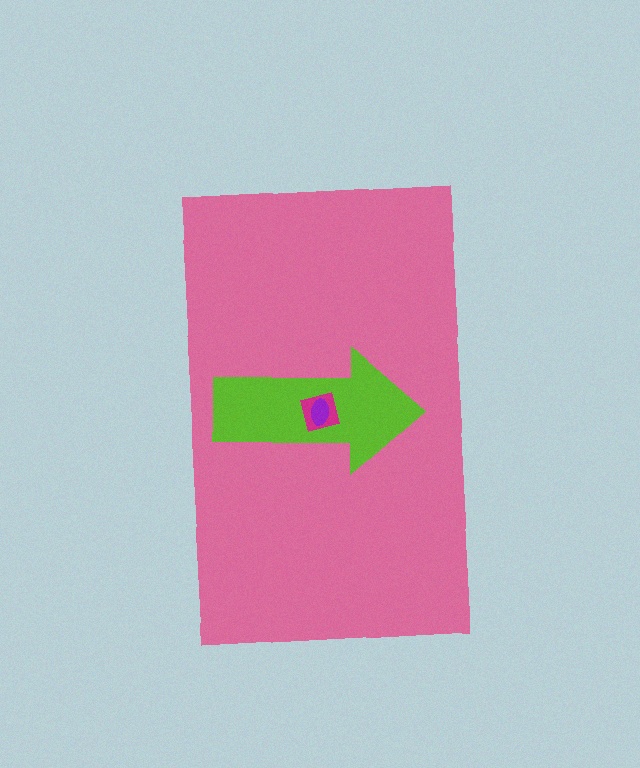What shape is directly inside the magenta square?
The purple ellipse.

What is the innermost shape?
The purple ellipse.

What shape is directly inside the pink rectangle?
The lime arrow.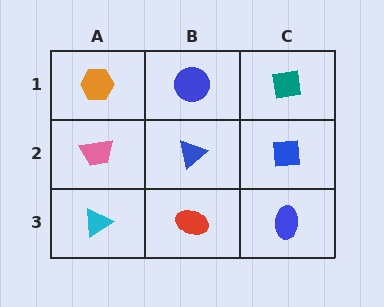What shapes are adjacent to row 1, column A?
A pink trapezoid (row 2, column A), a blue circle (row 1, column B).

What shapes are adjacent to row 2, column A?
An orange hexagon (row 1, column A), a cyan triangle (row 3, column A), a blue triangle (row 2, column B).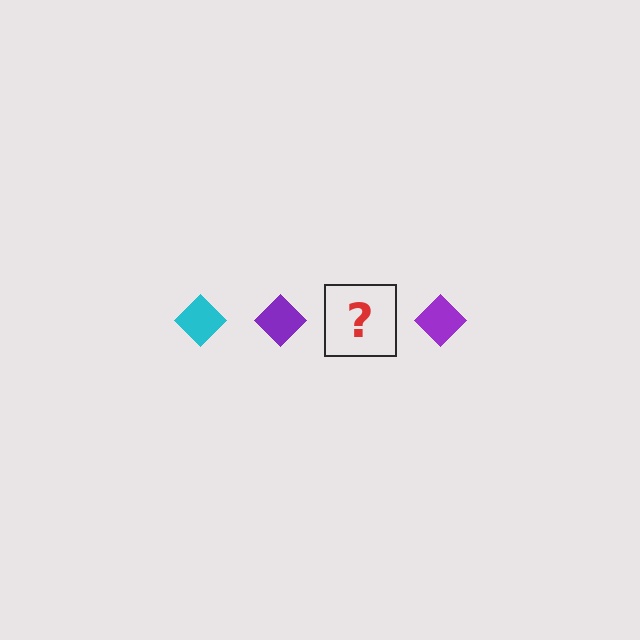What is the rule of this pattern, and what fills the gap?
The rule is that the pattern cycles through cyan, purple diamonds. The gap should be filled with a cyan diamond.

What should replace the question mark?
The question mark should be replaced with a cyan diamond.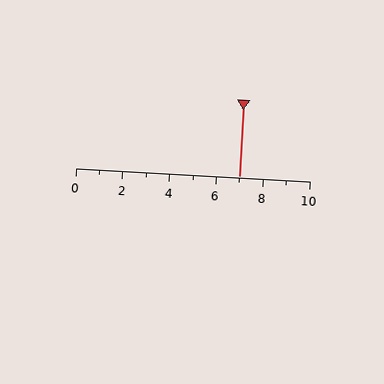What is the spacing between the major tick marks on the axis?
The major ticks are spaced 2 apart.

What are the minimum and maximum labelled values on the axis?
The axis runs from 0 to 10.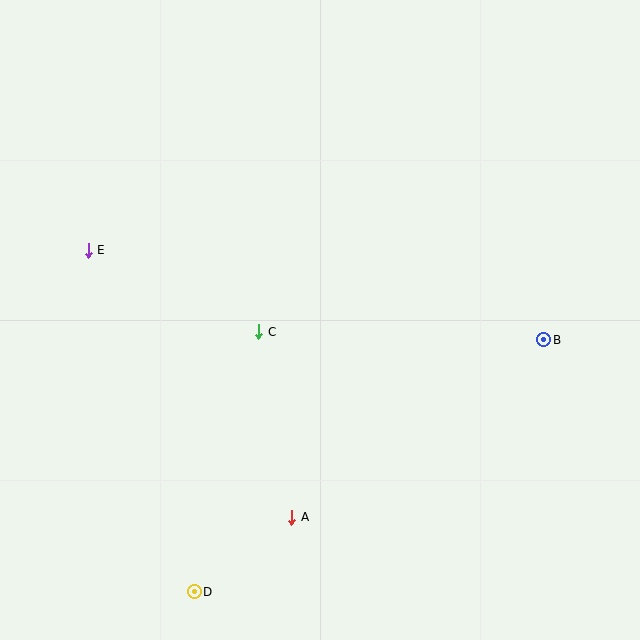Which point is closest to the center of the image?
Point C at (259, 332) is closest to the center.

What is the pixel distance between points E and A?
The distance between E and A is 336 pixels.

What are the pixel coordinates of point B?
Point B is at (544, 340).